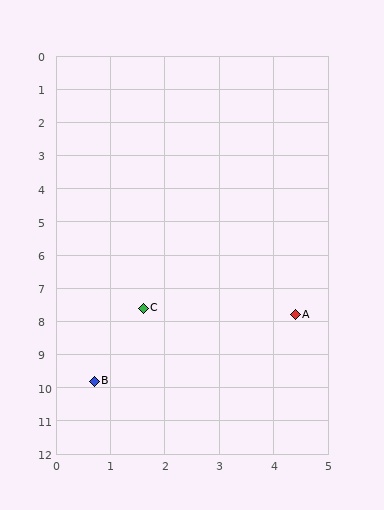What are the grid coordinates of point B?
Point B is at approximately (0.7, 9.8).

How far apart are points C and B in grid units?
Points C and B are about 2.4 grid units apart.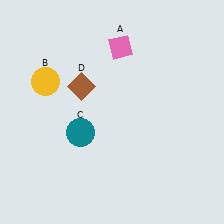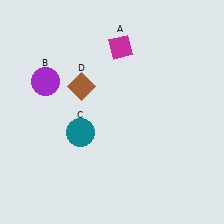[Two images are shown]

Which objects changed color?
A changed from pink to magenta. B changed from yellow to purple.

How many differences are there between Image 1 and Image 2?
There are 2 differences between the two images.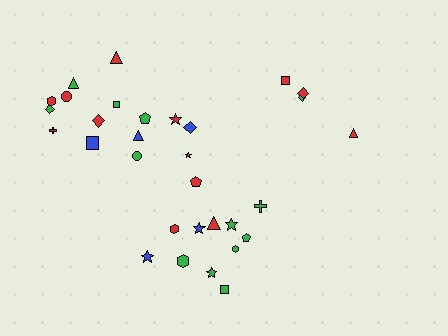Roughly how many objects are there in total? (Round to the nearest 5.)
Roughly 30 objects in total.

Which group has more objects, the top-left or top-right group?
The top-left group.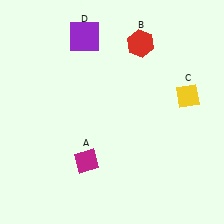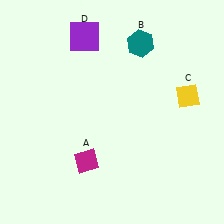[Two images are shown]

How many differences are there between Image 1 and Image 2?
There is 1 difference between the two images.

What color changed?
The hexagon (B) changed from red in Image 1 to teal in Image 2.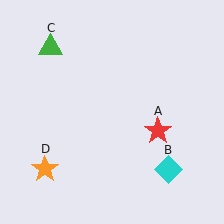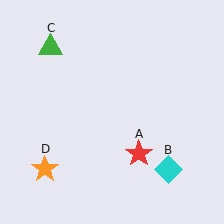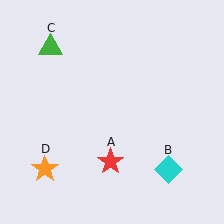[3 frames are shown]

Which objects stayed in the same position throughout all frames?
Cyan diamond (object B) and green triangle (object C) and orange star (object D) remained stationary.